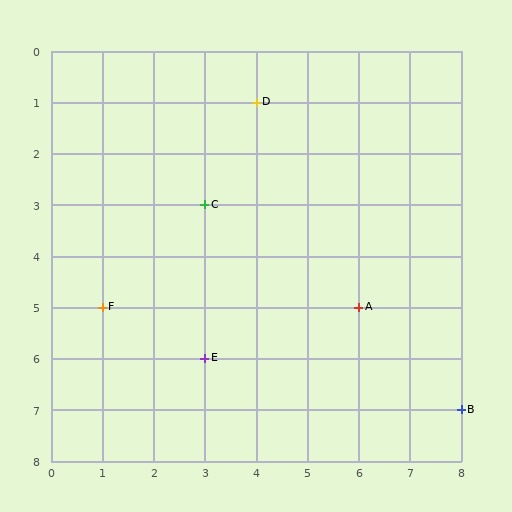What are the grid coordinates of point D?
Point D is at grid coordinates (4, 1).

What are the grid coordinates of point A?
Point A is at grid coordinates (6, 5).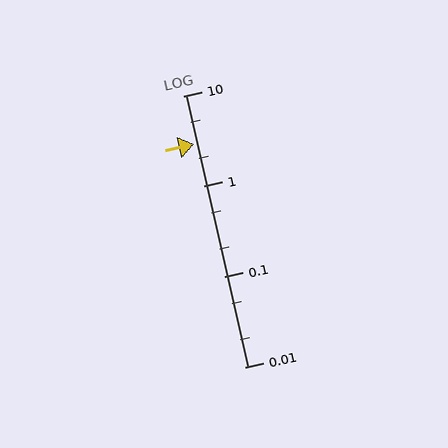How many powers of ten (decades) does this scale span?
The scale spans 3 decades, from 0.01 to 10.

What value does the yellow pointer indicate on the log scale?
The pointer indicates approximately 2.9.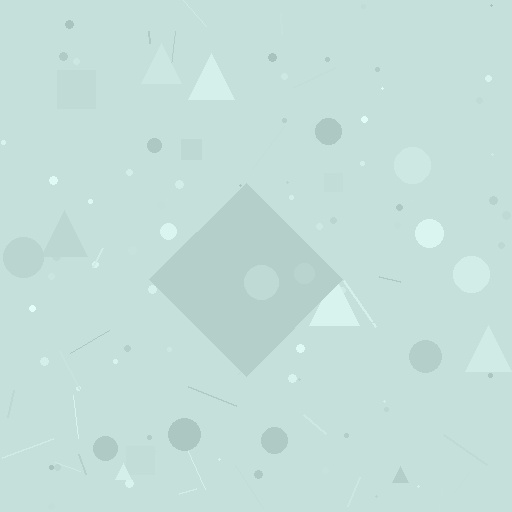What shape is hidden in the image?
A diamond is hidden in the image.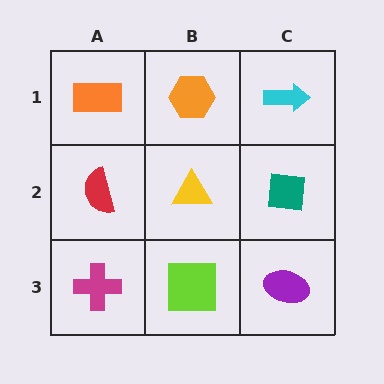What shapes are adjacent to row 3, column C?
A teal square (row 2, column C), a lime square (row 3, column B).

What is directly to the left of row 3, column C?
A lime square.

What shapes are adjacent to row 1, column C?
A teal square (row 2, column C), an orange hexagon (row 1, column B).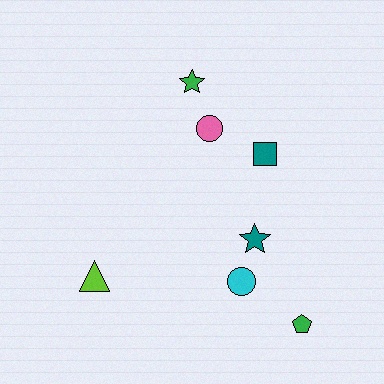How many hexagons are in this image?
There are no hexagons.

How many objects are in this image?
There are 7 objects.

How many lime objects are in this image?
There is 1 lime object.